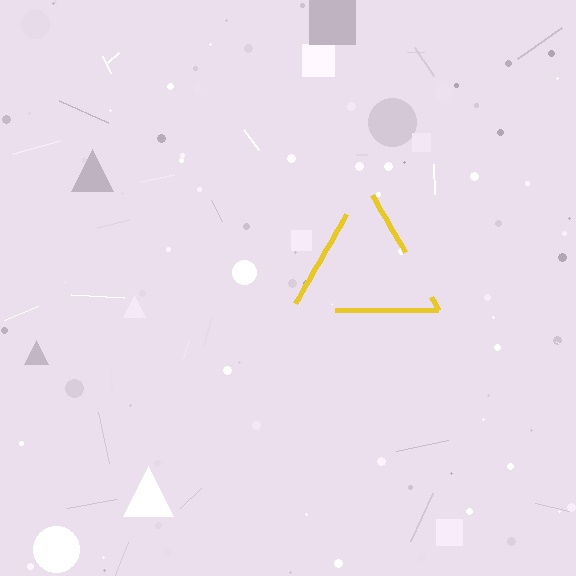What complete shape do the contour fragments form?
The contour fragments form a triangle.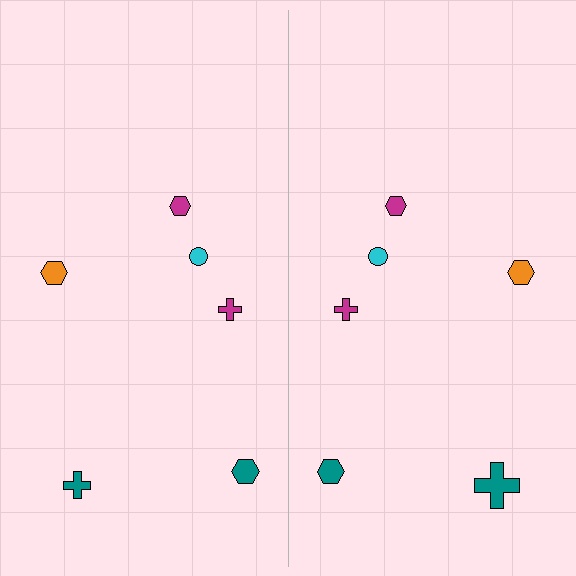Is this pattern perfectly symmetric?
No, the pattern is not perfectly symmetric. The teal cross on the right side has a different size than its mirror counterpart.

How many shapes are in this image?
There are 12 shapes in this image.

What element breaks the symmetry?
The teal cross on the right side has a different size than its mirror counterpart.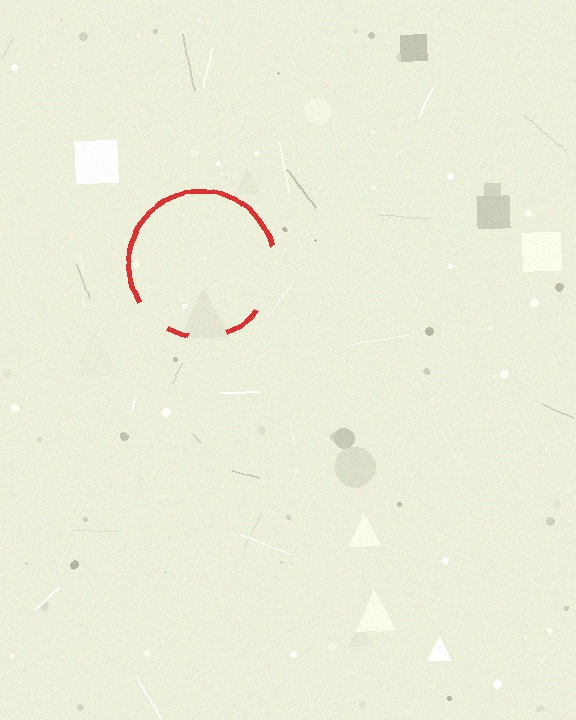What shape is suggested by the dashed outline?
The dashed outline suggests a circle.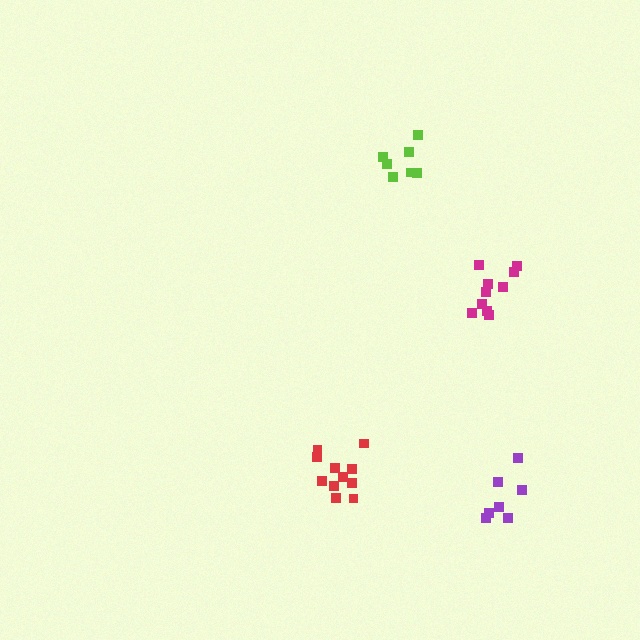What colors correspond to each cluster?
The clusters are colored: red, purple, lime, magenta.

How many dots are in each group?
Group 1: 11 dots, Group 2: 7 dots, Group 3: 7 dots, Group 4: 10 dots (35 total).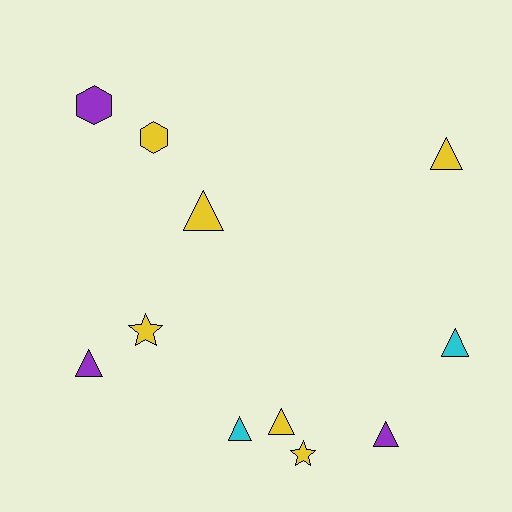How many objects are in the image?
There are 11 objects.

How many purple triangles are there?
There are 2 purple triangles.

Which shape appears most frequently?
Triangle, with 7 objects.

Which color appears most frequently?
Yellow, with 6 objects.